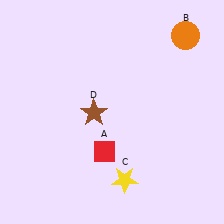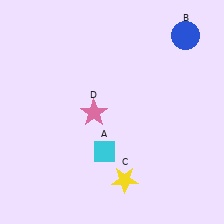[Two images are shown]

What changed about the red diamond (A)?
In Image 1, A is red. In Image 2, it changed to cyan.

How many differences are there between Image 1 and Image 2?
There are 3 differences between the two images.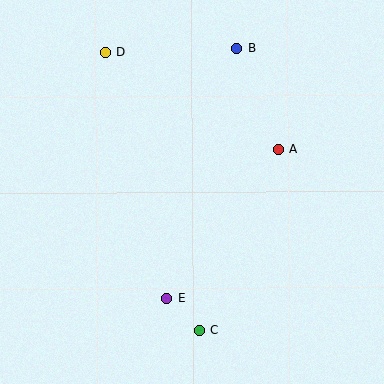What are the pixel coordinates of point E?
Point E is at (166, 299).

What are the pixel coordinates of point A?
Point A is at (278, 150).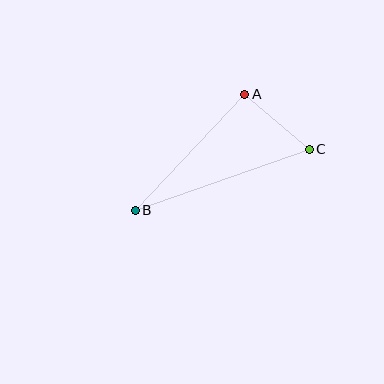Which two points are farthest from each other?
Points B and C are farthest from each other.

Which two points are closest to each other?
Points A and C are closest to each other.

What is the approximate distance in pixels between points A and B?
The distance between A and B is approximately 160 pixels.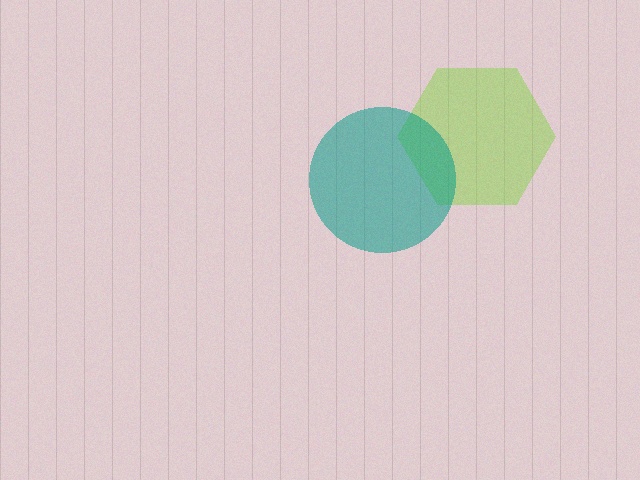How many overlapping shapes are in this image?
There are 2 overlapping shapes in the image.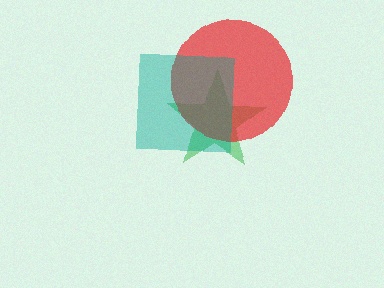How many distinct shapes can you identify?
There are 3 distinct shapes: a green star, a red circle, a teal square.